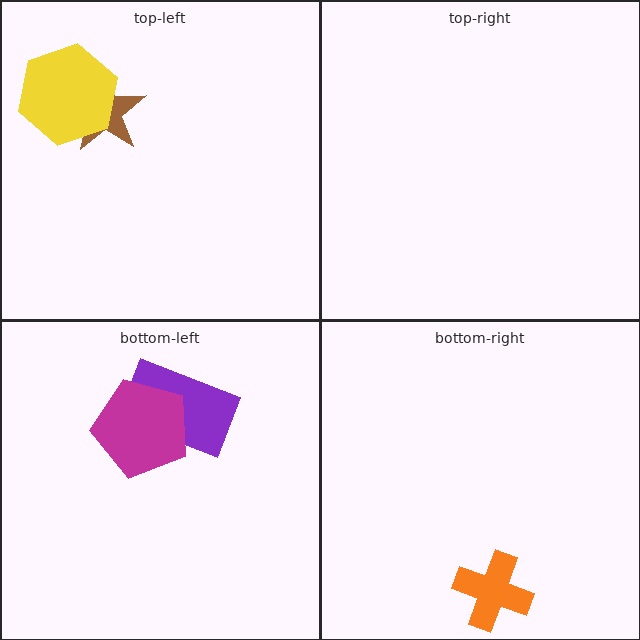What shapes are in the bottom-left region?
The purple rectangle, the magenta pentagon.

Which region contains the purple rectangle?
The bottom-left region.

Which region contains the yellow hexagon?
The top-left region.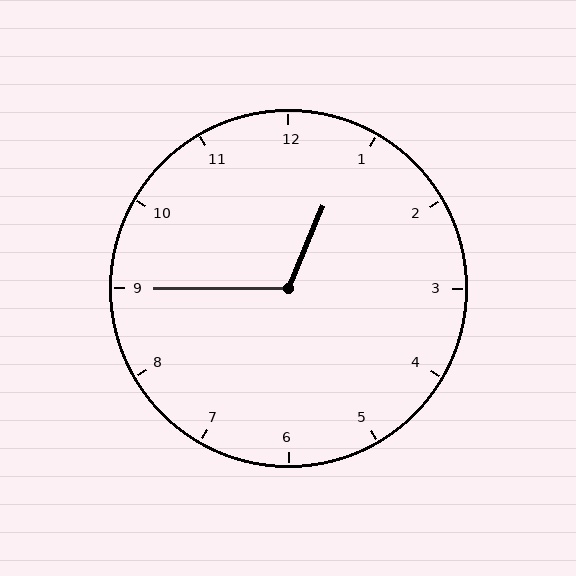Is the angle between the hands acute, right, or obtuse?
It is obtuse.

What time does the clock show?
12:45.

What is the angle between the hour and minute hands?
Approximately 112 degrees.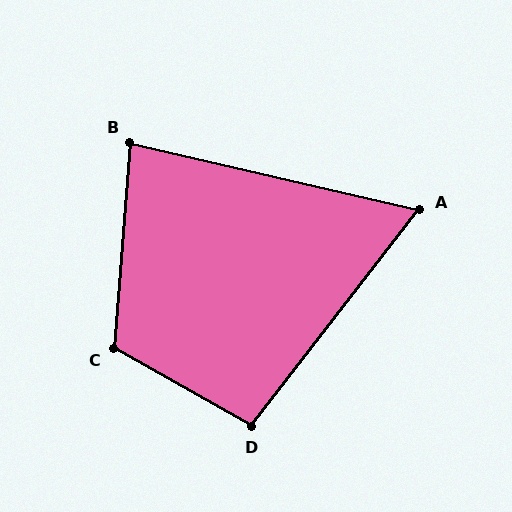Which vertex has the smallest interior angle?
A, at approximately 65 degrees.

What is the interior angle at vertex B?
Approximately 82 degrees (acute).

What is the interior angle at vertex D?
Approximately 98 degrees (obtuse).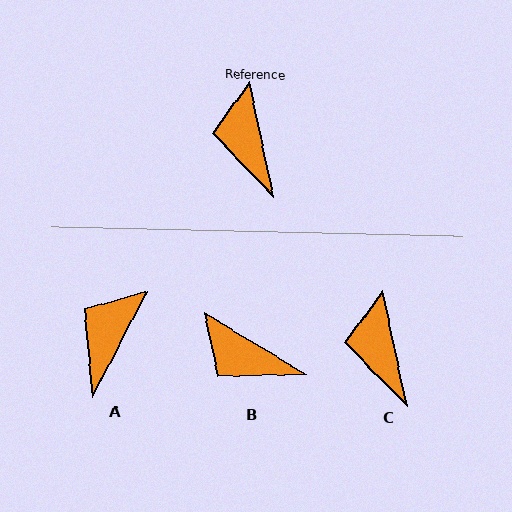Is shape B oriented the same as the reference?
No, it is off by about 47 degrees.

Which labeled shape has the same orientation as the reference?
C.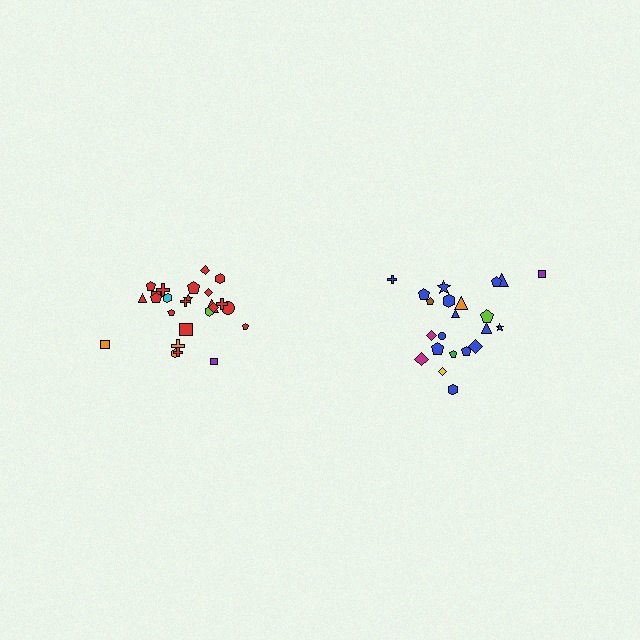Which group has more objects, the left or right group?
The left group.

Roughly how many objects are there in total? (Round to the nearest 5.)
Roughly 45 objects in total.